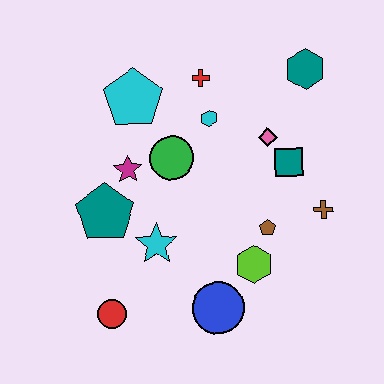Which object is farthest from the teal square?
The red circle is farthest from the teal square.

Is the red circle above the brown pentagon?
No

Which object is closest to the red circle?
The cyan star is closest to the red circle.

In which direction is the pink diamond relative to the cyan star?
The pink diamond is to the right of the cyan star.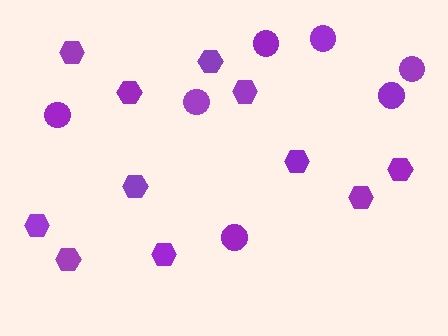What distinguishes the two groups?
There are 2 groups: one group of hexagons (11) and one group of circles (7).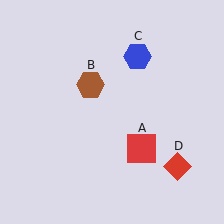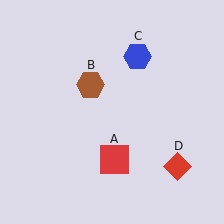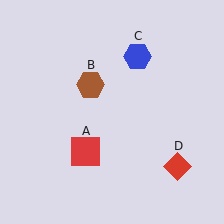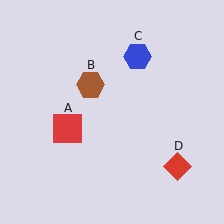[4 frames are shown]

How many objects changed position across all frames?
1 object changed position: red square (object A).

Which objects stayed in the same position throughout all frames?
Brown hexagon (object B) and blue hexagon (object C) and red diamond (object D) remained stationary.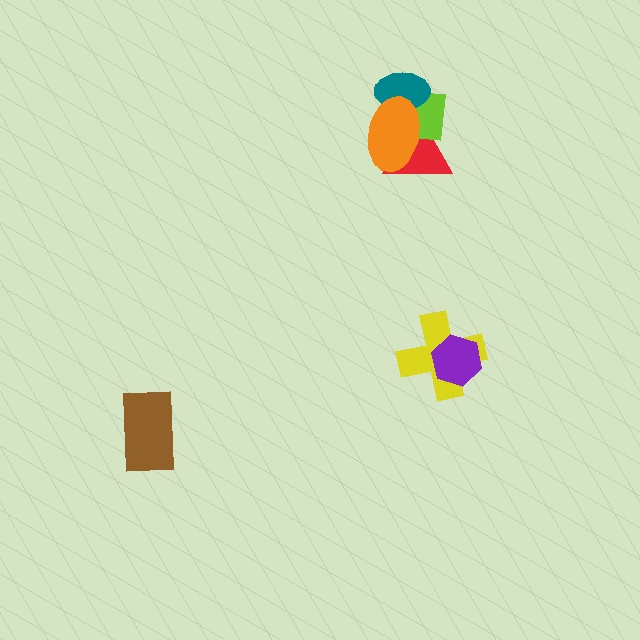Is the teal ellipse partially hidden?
Yes, it is partially covered by another shape.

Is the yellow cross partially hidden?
Yes, it is partially covered by another shape.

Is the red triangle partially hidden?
Yes, it is partially covered by another shape.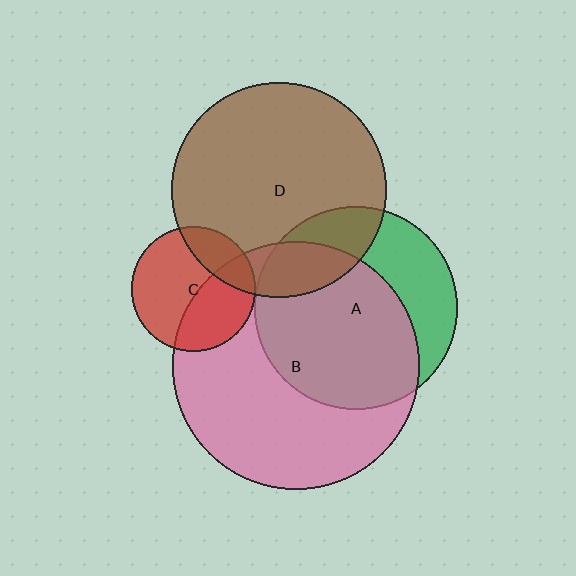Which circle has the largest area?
Circle B (pink).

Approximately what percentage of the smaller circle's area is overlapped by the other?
Approximately 20%.